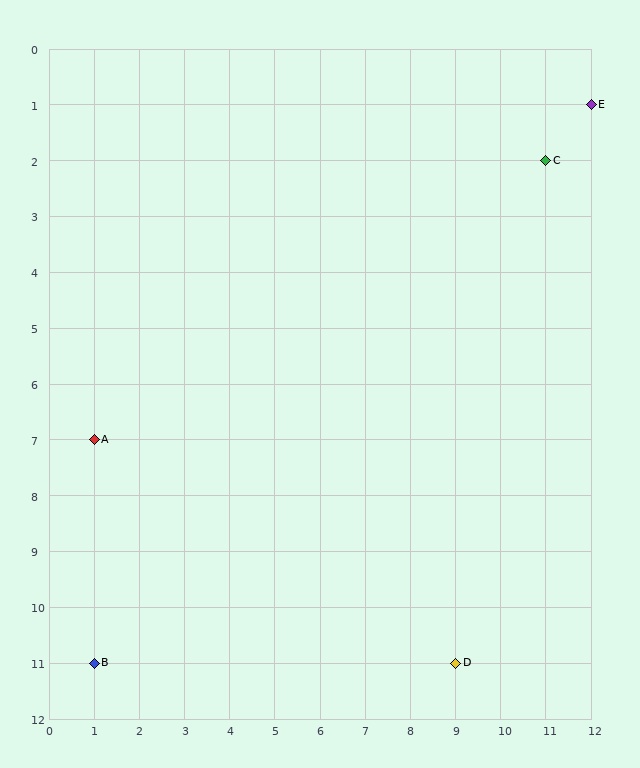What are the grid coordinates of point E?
Point E is at grid coordinates (12, 1).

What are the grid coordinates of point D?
Point D is at grid coordinates (9, 11).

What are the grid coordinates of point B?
Point B is at grid coordinates (1, 11).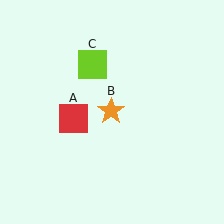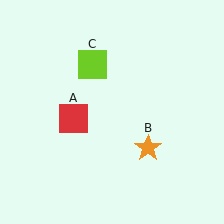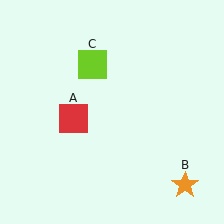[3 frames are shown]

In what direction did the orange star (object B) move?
The orange star (object B) moved down and to the right.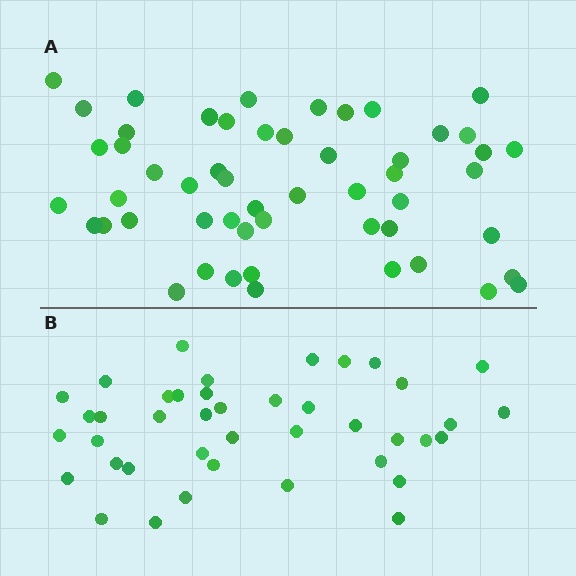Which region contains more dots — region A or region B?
Region A (the top region) has more dots.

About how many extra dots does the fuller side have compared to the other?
Region A has roughly 12 or so more dots than region B.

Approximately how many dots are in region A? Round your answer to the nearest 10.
About 50 dots. (The exact count is 53, which rounds to 50.)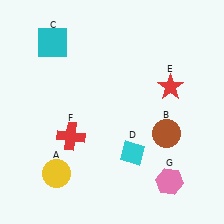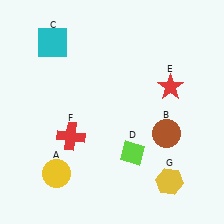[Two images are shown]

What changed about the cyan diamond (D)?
In Image 1, D is cyan. In Image 2, it changed to lime.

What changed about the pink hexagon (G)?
In Image 1, G is pink. In Image 2, it changed to yellow.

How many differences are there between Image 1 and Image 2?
There are 2 differences between the two images.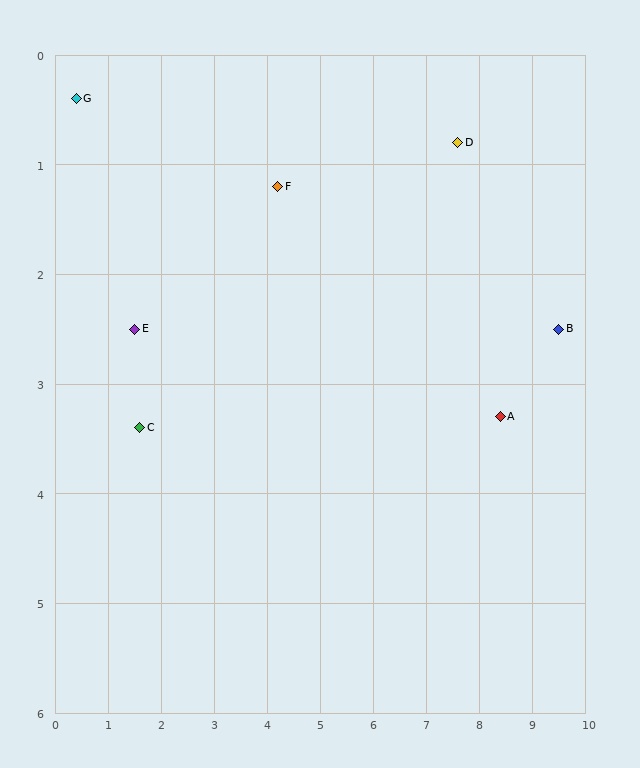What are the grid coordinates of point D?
Point D is at approximately (7.6, 0.8).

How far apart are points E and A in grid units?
Points E and A are about 6.9 grid units apart.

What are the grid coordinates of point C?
Point C is at approximately (1.6, 3.4).